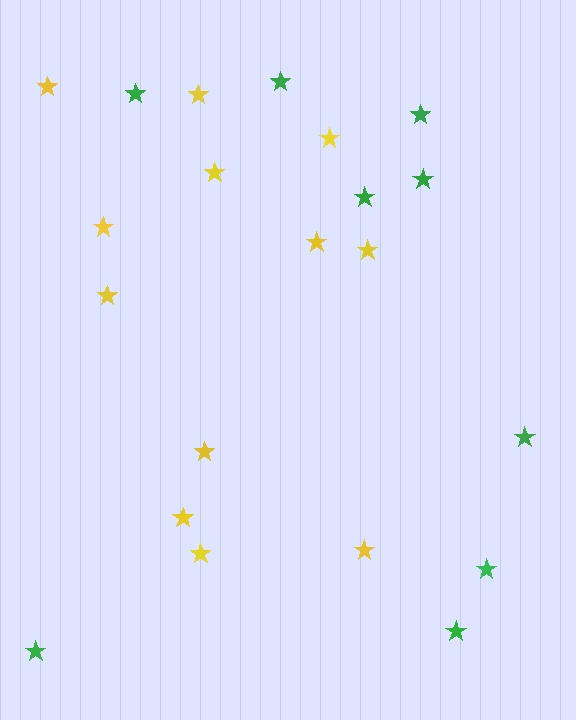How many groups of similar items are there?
There are 2 groups: one group of green stars (9) and one group of yellow stars (12).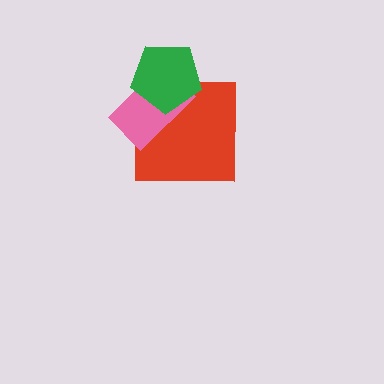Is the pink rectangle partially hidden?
Yes, it is partially covered by another shape.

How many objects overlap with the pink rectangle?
2 objects overlap with the pink rectangle.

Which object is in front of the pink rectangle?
The green pentagon is in front of the pink rectangle.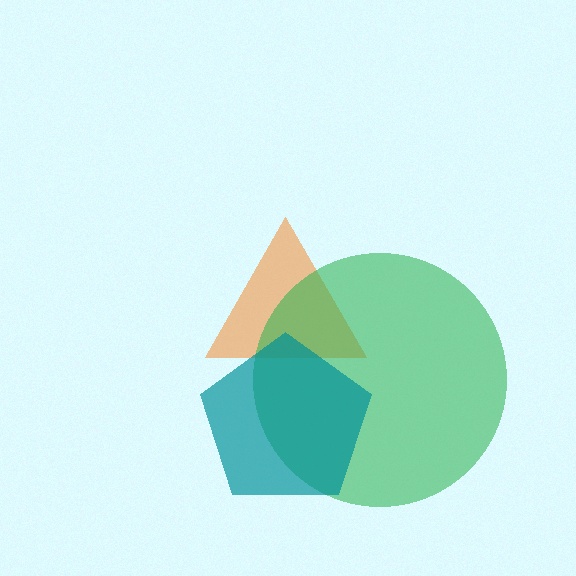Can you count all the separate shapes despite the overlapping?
Yes, there are 3 separate shapes.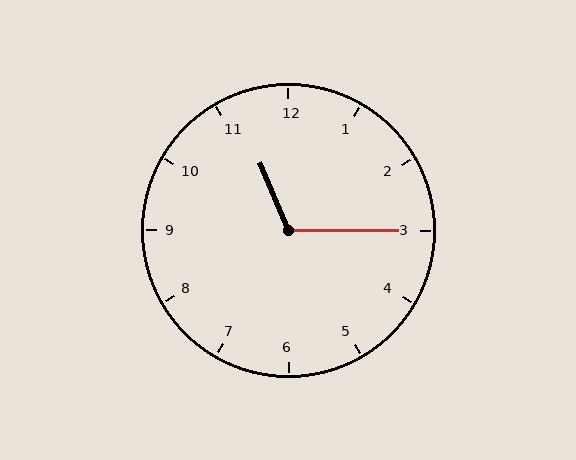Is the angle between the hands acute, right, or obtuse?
It is obtuse.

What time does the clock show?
11:15.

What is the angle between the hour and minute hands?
Approximately 112 degrees.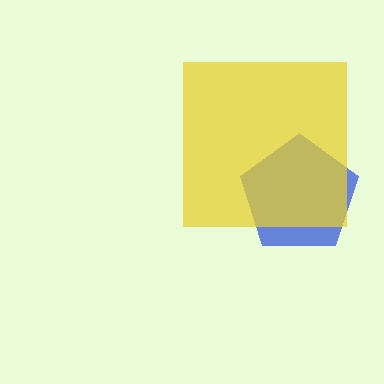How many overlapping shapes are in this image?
There are 2 overlapping shapes in the image.